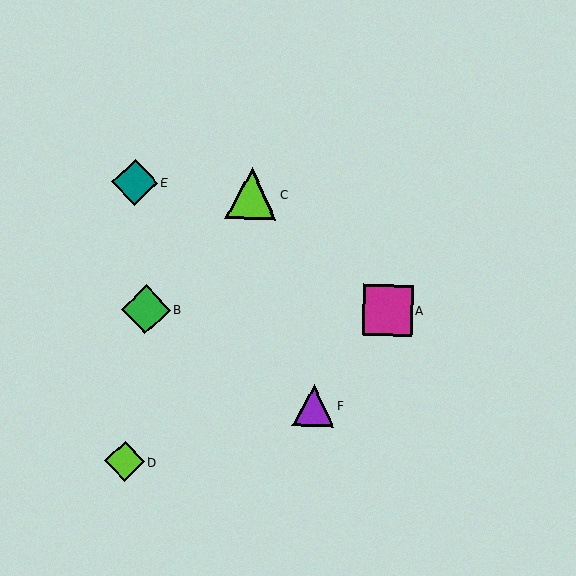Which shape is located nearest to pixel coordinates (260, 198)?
The lime triangle (labeled C) at (251, 193) is nearest to that location.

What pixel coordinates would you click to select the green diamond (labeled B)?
Click at (146, 310) to select the green diamond B.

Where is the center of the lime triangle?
The center of the lime triangle is at (251, 193).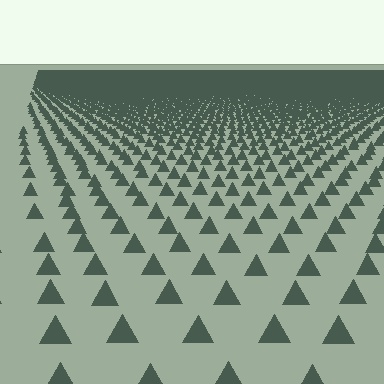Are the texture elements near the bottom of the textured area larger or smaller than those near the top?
Larger. Near the bottom, elements are closer to the viewer and appear at a bigger on-screen size.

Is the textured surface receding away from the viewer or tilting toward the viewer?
The surface is receding away from the viewer. Texture elements get smaller and denser toward the top.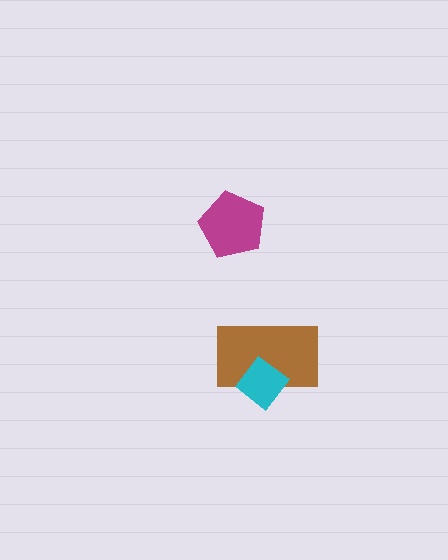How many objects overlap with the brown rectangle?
1 object overlaps with the brown rectangle.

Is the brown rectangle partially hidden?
Yes, it is partially covered by another shape.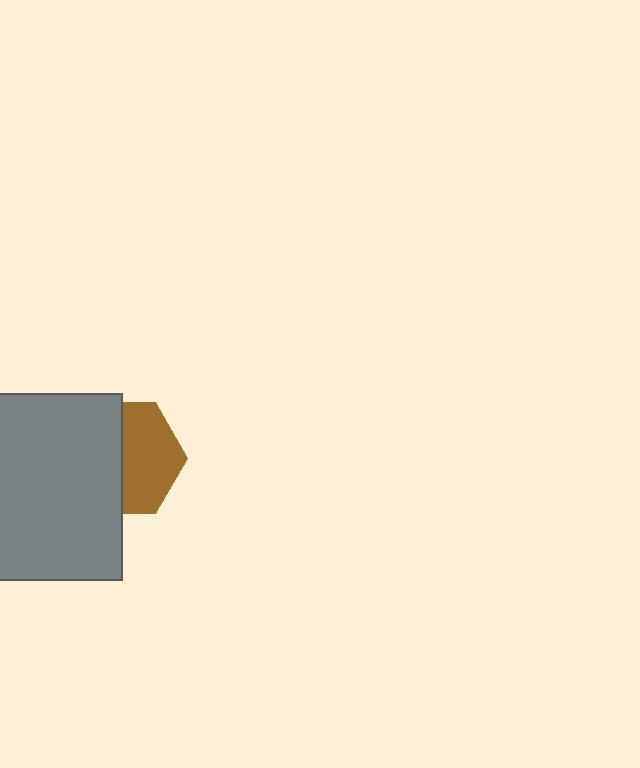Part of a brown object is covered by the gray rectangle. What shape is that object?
It is a hexagon.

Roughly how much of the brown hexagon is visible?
About half of it is visible (roughly 50%).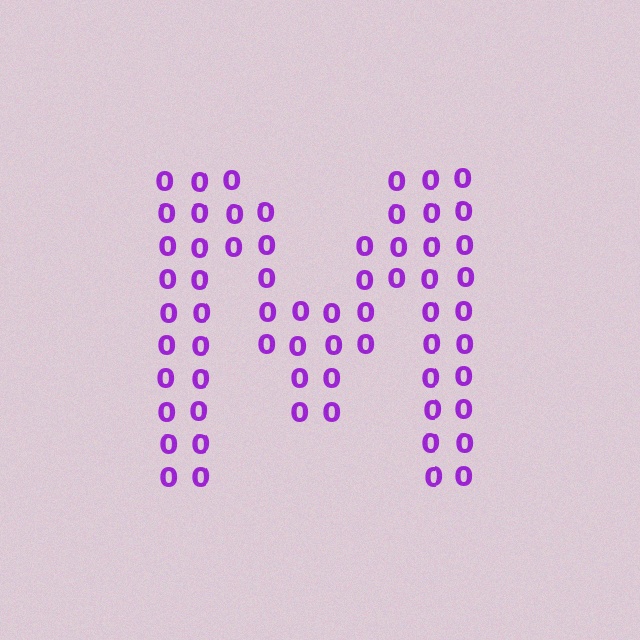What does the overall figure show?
The overall figure shows the letter M.